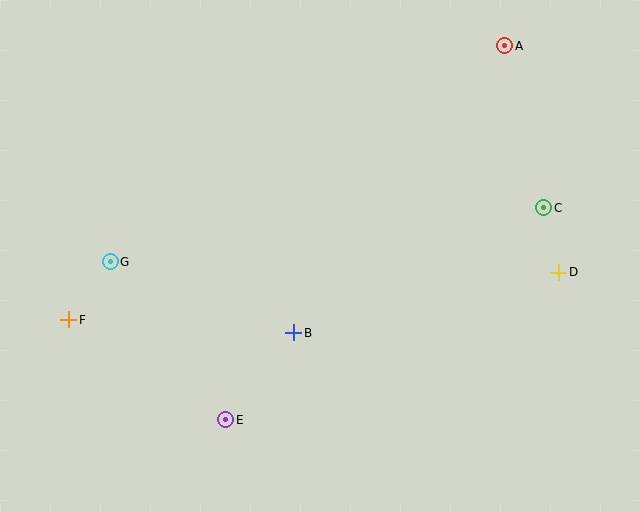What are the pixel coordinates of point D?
Point D is at (559, 272).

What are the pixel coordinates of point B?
Point B is at (294, 333).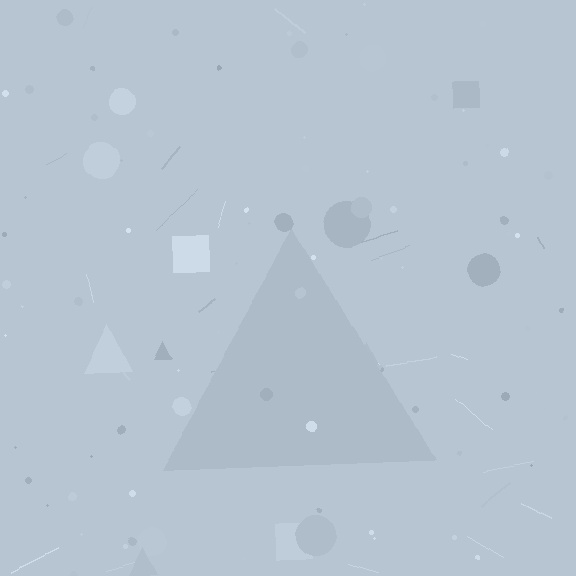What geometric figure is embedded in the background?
A triangle is embedded in the background.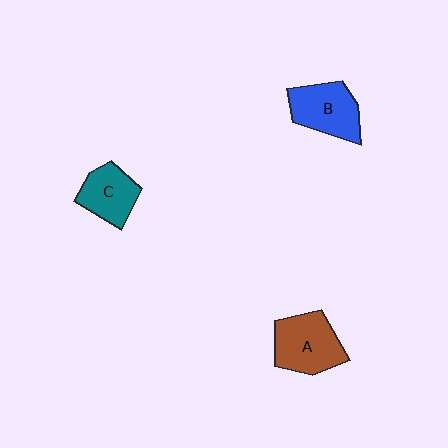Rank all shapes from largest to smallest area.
From largest to smallest: A (brown), B (blue), C (teal).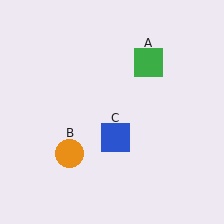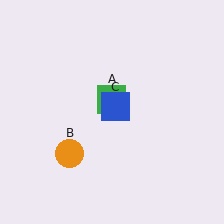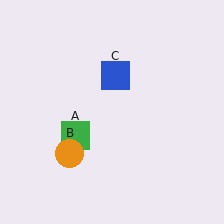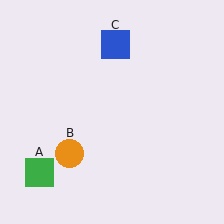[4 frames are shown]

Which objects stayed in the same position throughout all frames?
Orange circle (object B) remained stationary.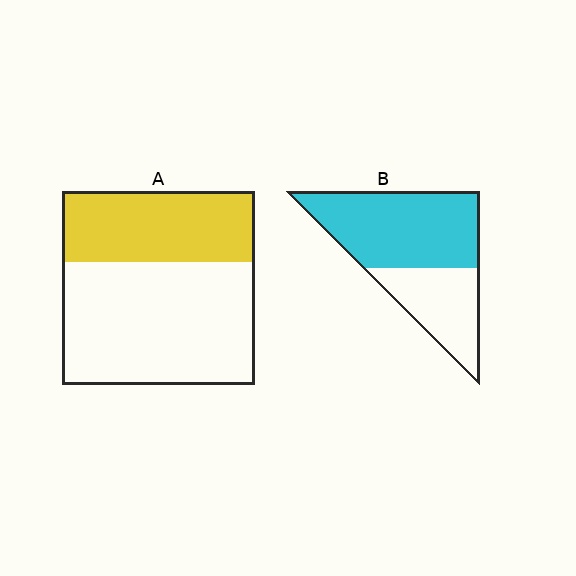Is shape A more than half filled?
No.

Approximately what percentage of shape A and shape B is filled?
A is approximately 35% and B is approximately 65%.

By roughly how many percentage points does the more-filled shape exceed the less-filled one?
By roughly 25 percentage points (B over A).